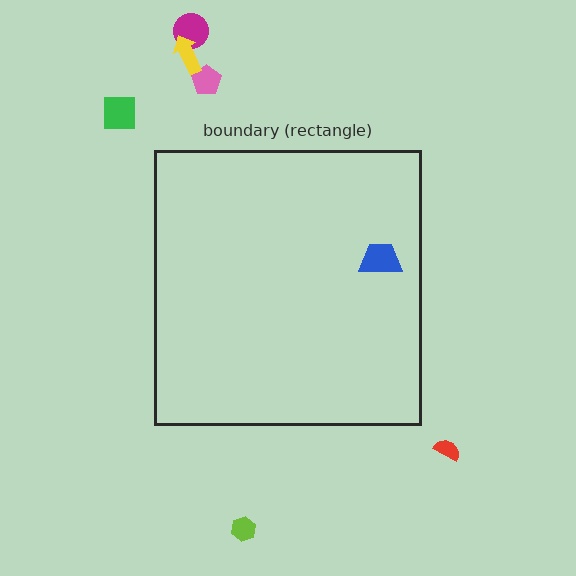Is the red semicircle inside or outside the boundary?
Outside.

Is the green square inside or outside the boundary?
Outside.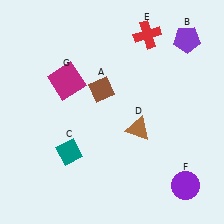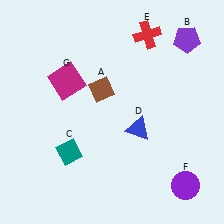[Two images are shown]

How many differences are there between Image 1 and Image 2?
There is 1 difference between the two images.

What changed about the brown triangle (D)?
In Image 1, D is brown. In Image 2, it changed to blue.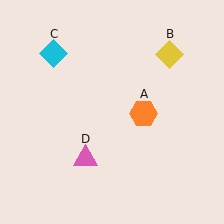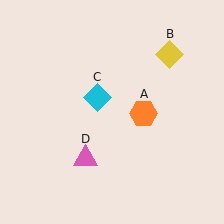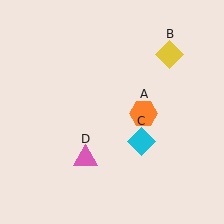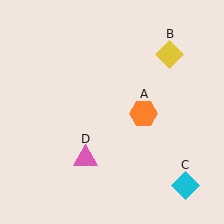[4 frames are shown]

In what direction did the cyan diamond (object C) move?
The cyan diamond (object C) moved down and to the right.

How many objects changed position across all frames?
1 object changed position: cyan diamond (object C).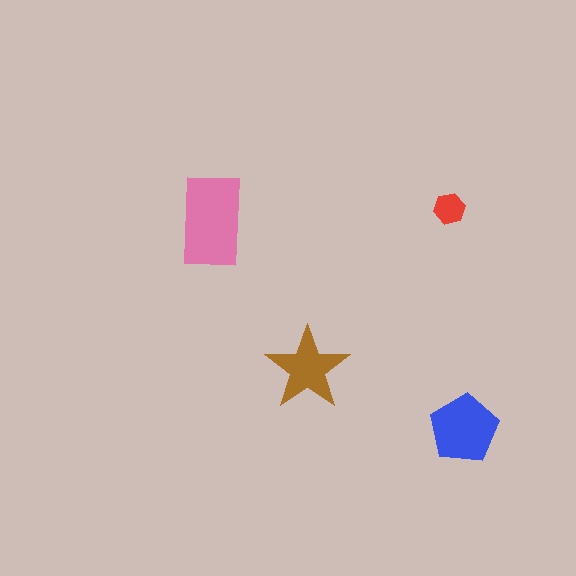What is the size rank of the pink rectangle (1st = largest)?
1st.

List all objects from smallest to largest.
The red hexagon, the brown star, the blue pentagon, the pink rectangle.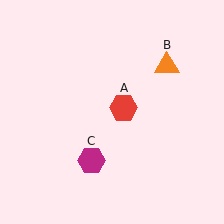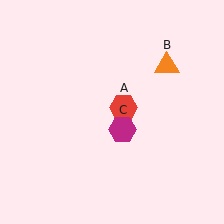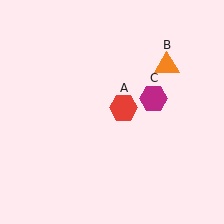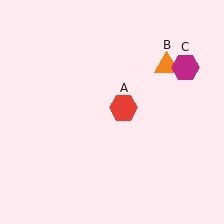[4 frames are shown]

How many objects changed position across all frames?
1 object changed position: magenta hexagon (object C).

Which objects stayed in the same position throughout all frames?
Red hexagon (object A) and orange triangle (object B) remained stationary.